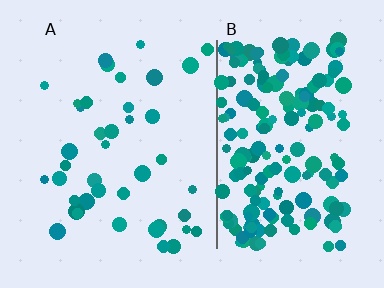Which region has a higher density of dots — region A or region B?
B (the right).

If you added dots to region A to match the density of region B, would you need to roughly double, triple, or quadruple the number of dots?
Approximately quadruple.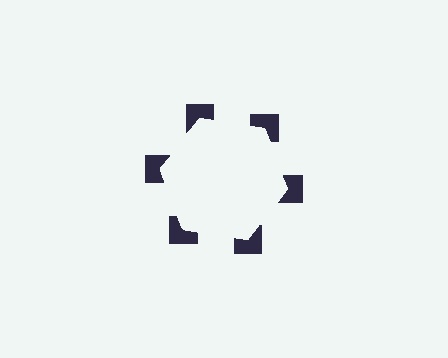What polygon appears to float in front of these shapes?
An illusory hexagon — its edges are inferred from the aligned wedge cuts in the notched squares, not physically drawn.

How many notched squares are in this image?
There are 6 — one at each vertex of the illusory hexagon.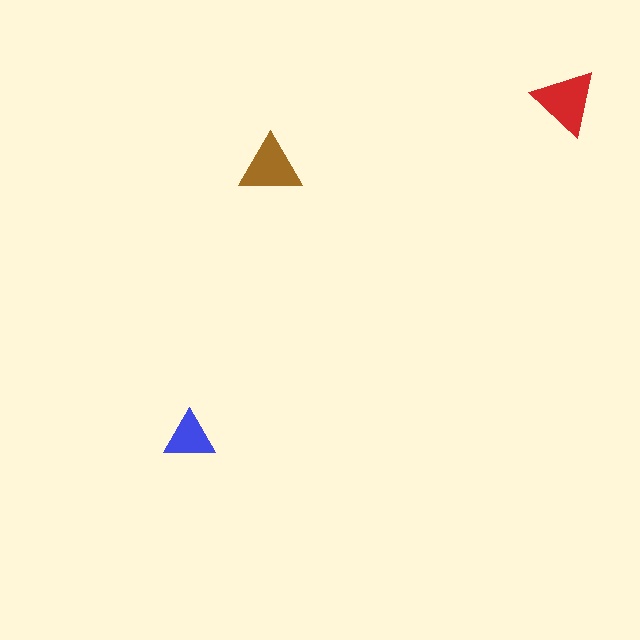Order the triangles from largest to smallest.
the red one, the brown one, the blue one.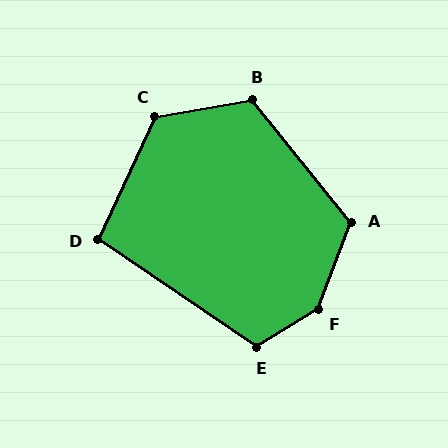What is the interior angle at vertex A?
Approximately 120 degrees (obtuse).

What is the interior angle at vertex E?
Approximately 115 degrees (obtuse).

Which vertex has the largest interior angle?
F, at approximately 142 degrees.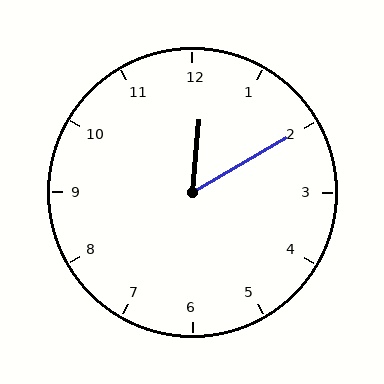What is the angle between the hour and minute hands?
Approximately 55 degrees.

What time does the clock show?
12:10.